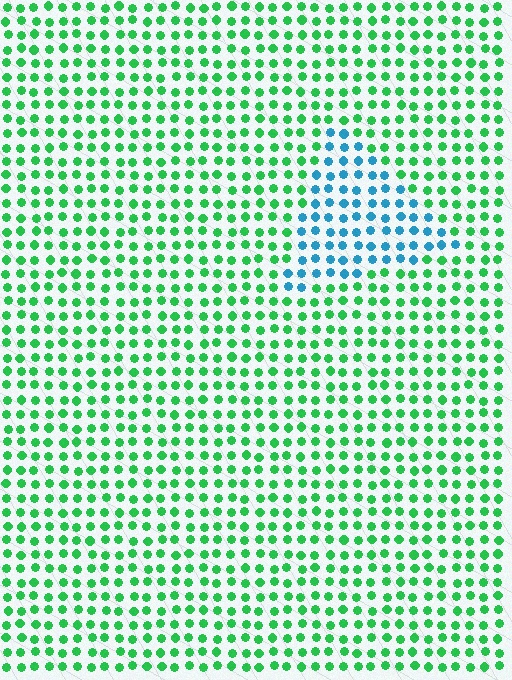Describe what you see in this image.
The image is filled with small green elements in a uniform arrangement. A triangle-shaped region is visible where the elements are tinted to a slightly different hue, forming a subtle color boundary.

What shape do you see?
I see a triangle.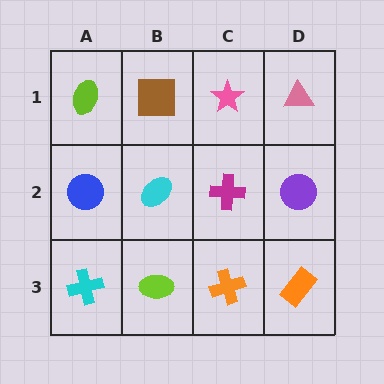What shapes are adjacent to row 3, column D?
A purple circle (row 2, column D), an orange cross (row 3, column C).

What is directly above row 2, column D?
A pink triangle.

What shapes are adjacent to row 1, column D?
A purple circle (row 2, column D), a pink star (row 1, column C).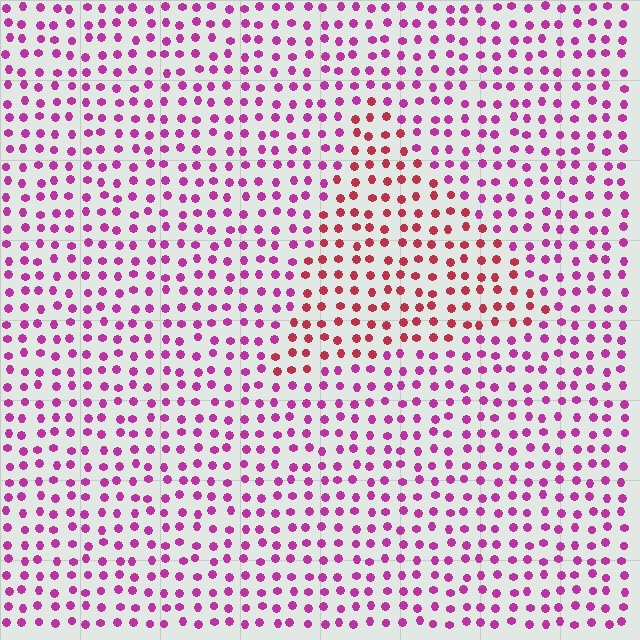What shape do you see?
I see a triangle.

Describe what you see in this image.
The image is filled with small magenta elements in a uniform arrangement. A triangle-shaped region is visible where the elements are tinted to a slightly different hue, forming a subtle color boundary.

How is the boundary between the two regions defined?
The boundary is defined purely by a slight shift in hue (about 38 degrees). Spacing, size, and orientation are identical on both sides.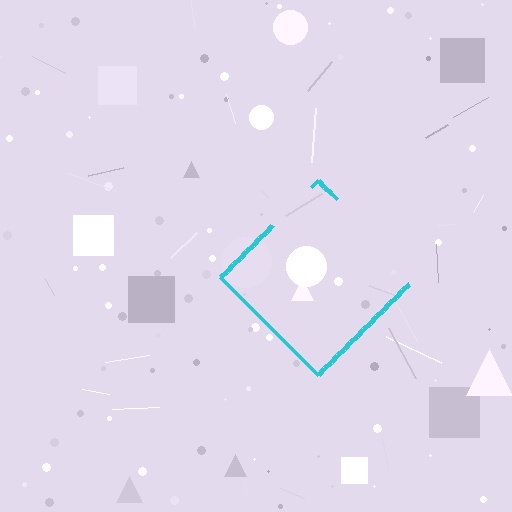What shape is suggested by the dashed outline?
The dashed outline suggests a diamond.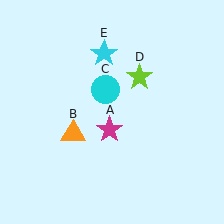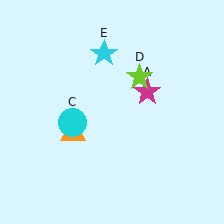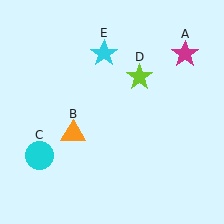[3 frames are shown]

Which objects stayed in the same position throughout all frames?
Orange triangle (object B) and lime star (object D) and cyan star (object E) remained stationary.